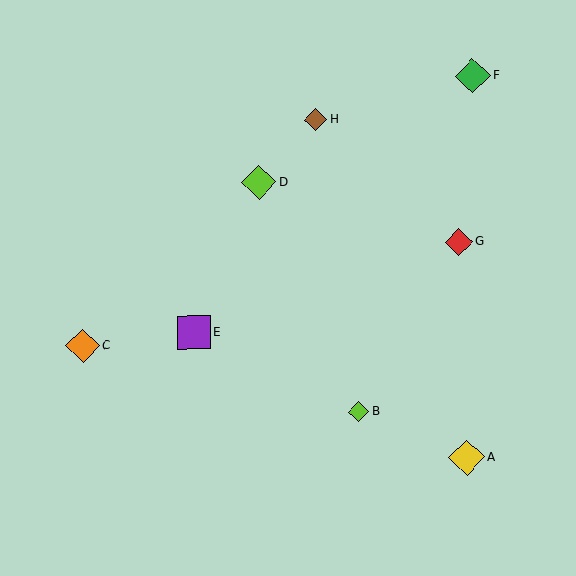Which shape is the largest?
The yellow diamond (labeled A) is the largest.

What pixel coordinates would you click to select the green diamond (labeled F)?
Click at (473, 76) to select the green diamond F.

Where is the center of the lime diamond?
The center of the lime diamond is at (359, 412).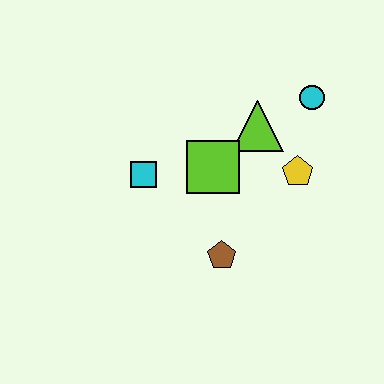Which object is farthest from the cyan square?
The cyan circle is farthest from the cyan square.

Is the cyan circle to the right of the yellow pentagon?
Yes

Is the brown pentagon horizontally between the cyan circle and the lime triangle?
No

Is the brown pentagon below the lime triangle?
Yes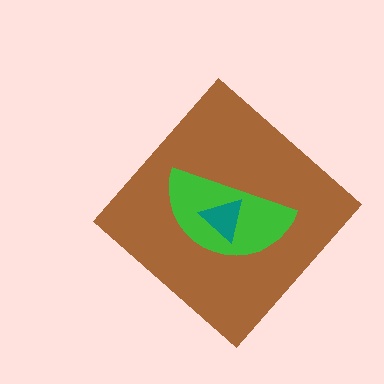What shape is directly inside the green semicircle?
The teal triangle.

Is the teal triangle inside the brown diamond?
Yes.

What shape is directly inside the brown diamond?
The green semicircle.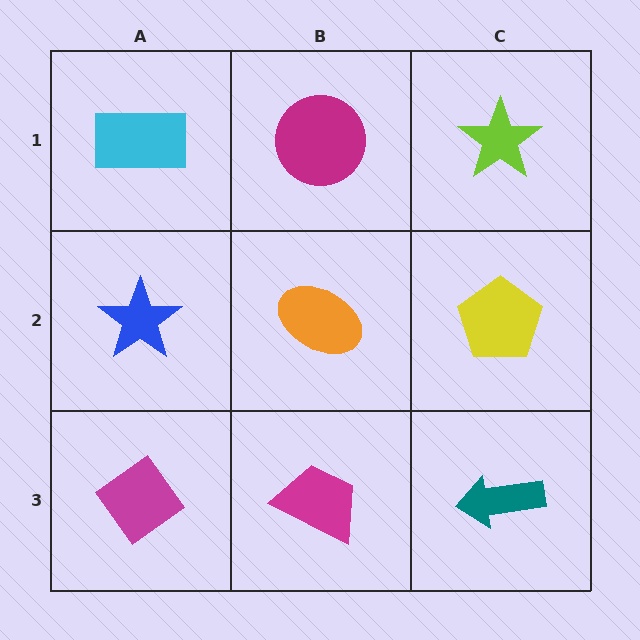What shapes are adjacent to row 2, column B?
A magenta circle (row 1, column B), a magenta trapezoid (row 3, column B), a blue star (row 2, column A), a yellow pentagon (row 2, column C).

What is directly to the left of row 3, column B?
A magenta diamond.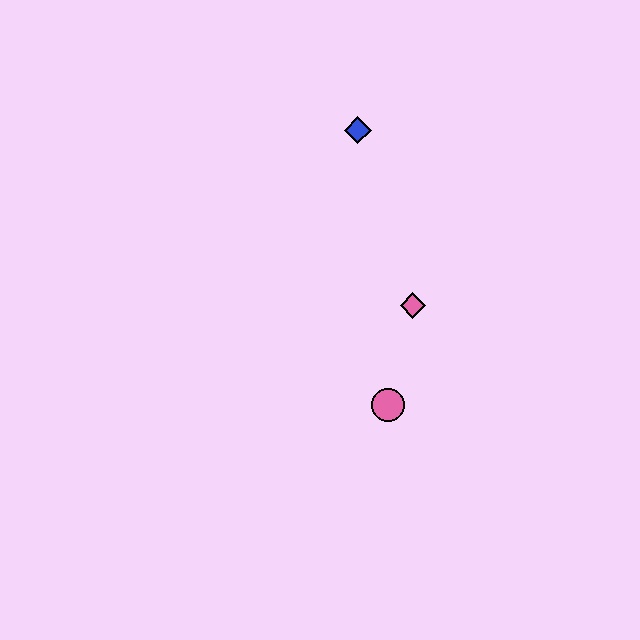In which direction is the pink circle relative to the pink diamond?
The pink circle is below the pink diamond.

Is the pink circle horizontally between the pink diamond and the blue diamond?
Yes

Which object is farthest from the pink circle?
The blue diamond is farthest from the pink circle.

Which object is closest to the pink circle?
The pink diamond is closest to the pink circle.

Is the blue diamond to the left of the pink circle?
Yes